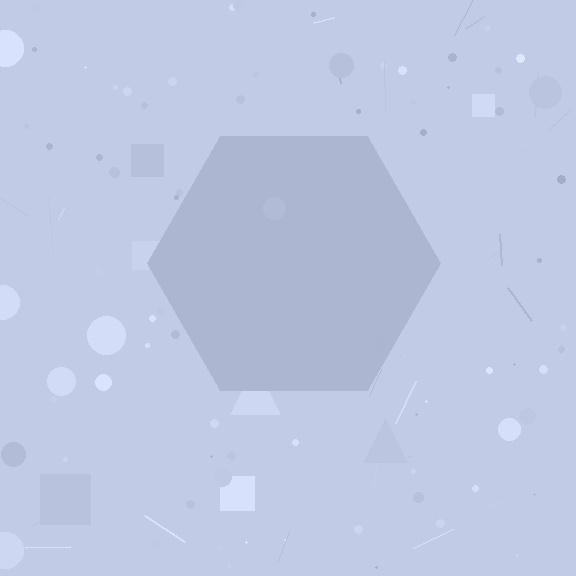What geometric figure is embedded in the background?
A hexagon is embedded in the background.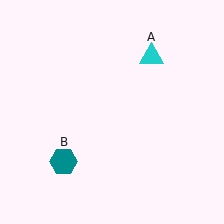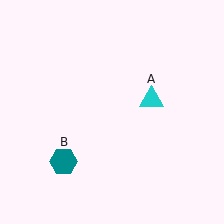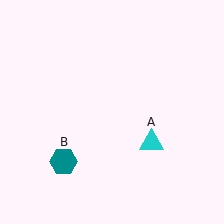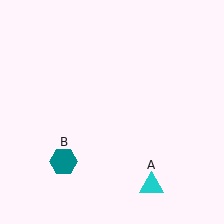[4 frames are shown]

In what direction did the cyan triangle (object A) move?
The cyan triangle (object A) moved down.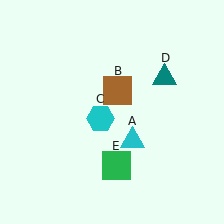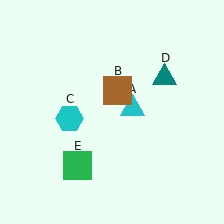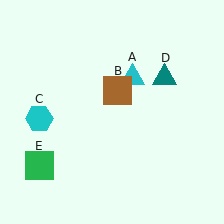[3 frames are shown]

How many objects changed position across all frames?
3 objects changed position: cyan triangle (object A), cyan hexagon (object C), green square (object E).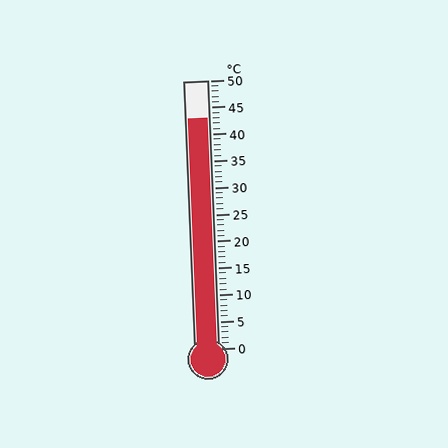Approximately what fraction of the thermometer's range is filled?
The thermometer is filled to approximately 85% of its range.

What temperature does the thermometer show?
The thermometer shows approximately 43°C.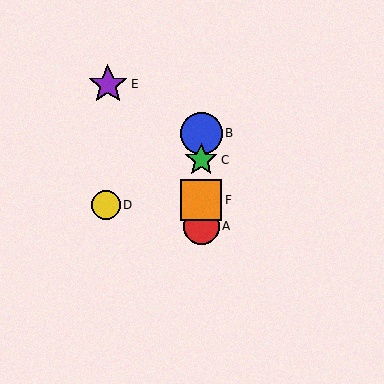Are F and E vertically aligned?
No, F is at x≈201 and E is at x≈108.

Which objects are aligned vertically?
Objects A, B, C, F are aligned vertically.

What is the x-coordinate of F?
Object F is at x≈201.